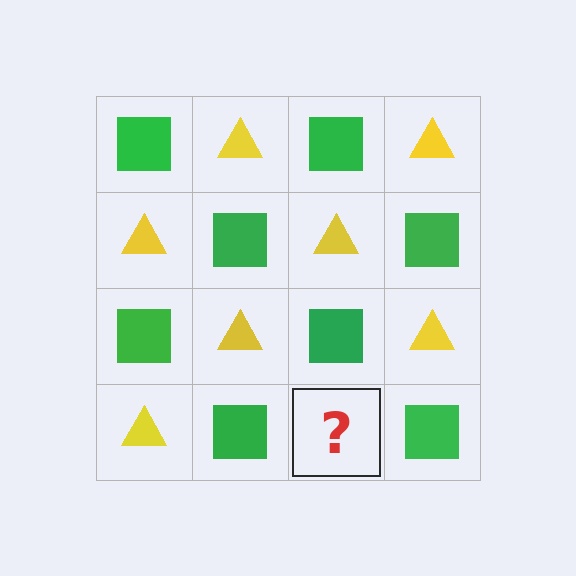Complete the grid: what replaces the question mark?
The question mark should be replaced with a yellow triangle.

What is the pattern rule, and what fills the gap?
The rule is that it alternates green square and yellow triangle in a checkerboard pattern. The gap should be filled with a yellow triangle.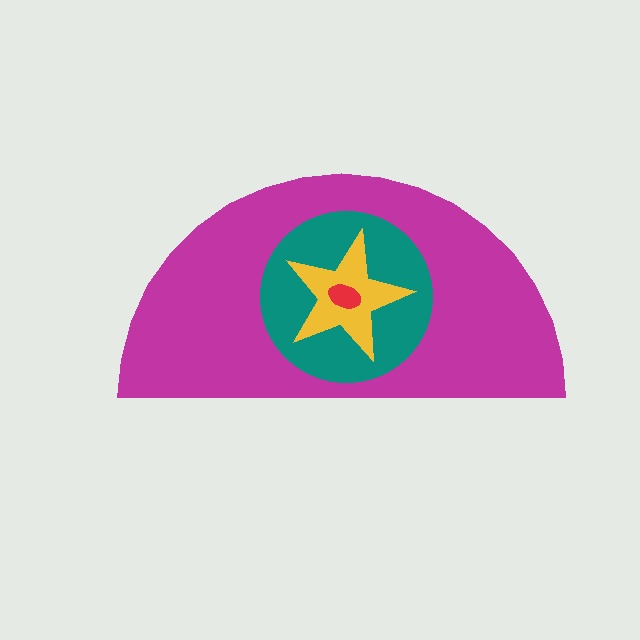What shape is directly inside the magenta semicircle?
The teal circle.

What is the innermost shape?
The red ellipse.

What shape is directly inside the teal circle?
The yellow star.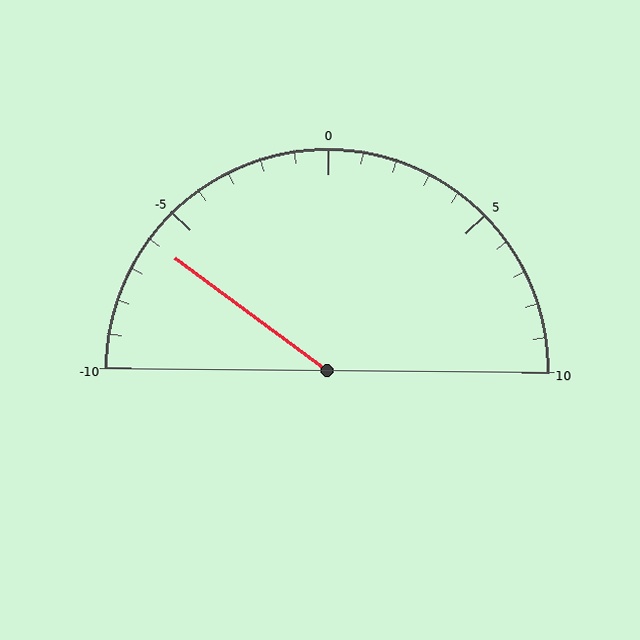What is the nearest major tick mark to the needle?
The nearest major tick mark is -5.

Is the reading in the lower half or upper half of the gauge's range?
The reading is in the lower half of the range (-10 to 10).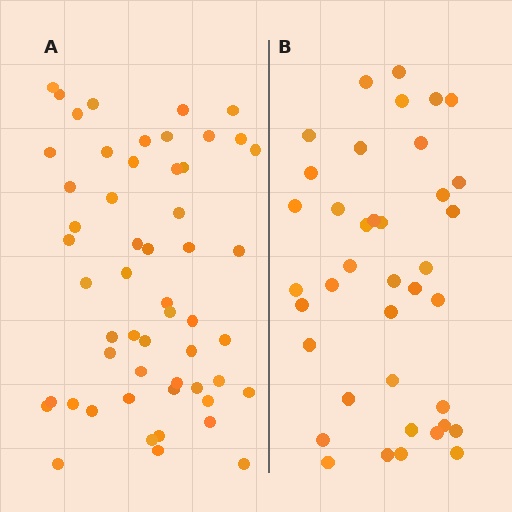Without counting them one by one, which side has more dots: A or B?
Region A (the left region) has more dots.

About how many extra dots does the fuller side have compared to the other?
Region A has approximately 15 more dots than region B.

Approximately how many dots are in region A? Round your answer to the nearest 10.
About 50 dots. (The exact count is 54, which rounds to 50.)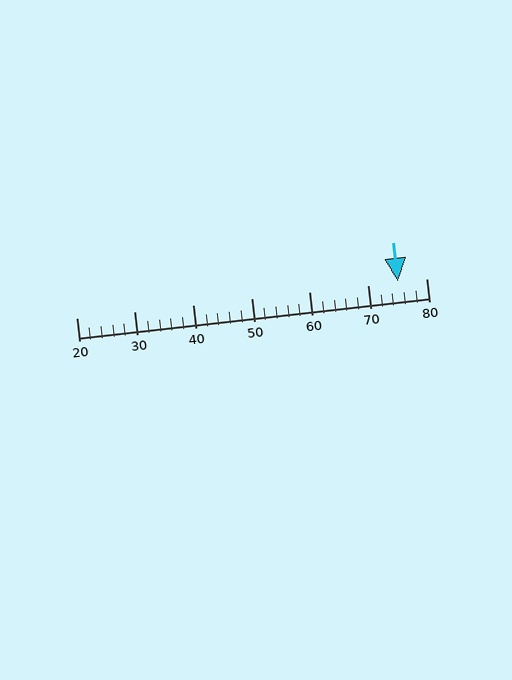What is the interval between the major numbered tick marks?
The major tick marks are spaced 10 units apart.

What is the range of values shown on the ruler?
The ruler shows values from 20 to 80.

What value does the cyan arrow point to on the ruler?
The cyan arrow points to approximately 75.